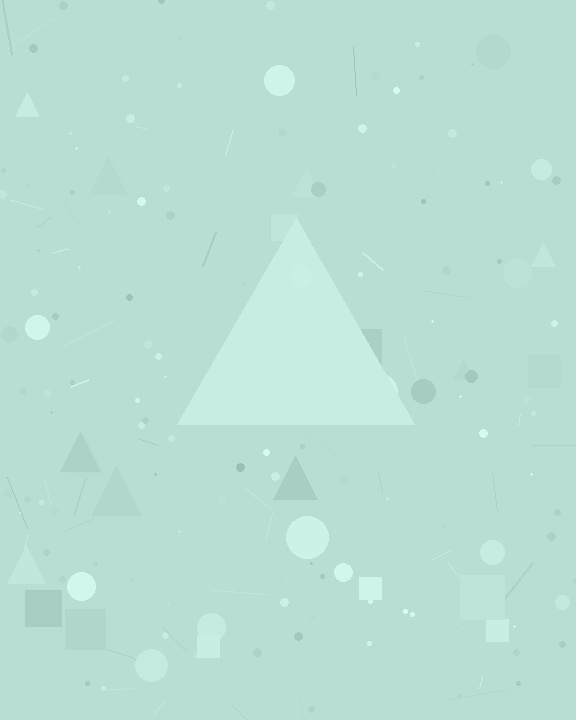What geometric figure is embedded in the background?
A triangle is embedded in the background.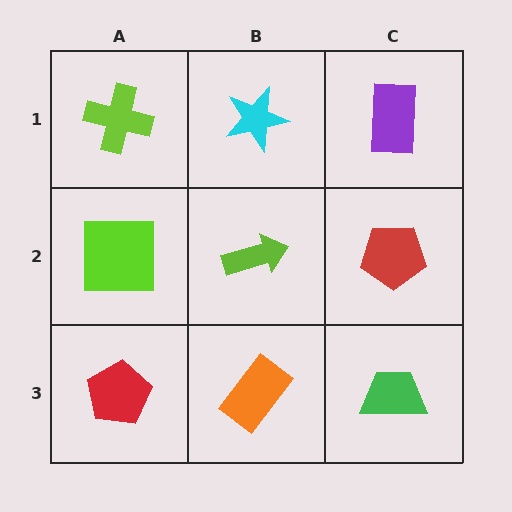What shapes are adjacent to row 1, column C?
A red pentagon (row 2, column C), a cyan star (row 1, column B).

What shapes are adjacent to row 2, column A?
A lime cross (row 1, column A), a red pentagon (row 3, column A), a lime arrow (row 2, column B).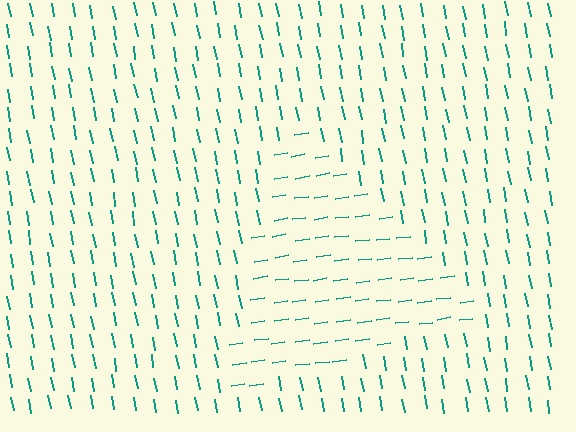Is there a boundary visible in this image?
Yes, there is a texture boundary formed by a change in line orientation.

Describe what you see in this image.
The image is filled with small teal line segments. A triangle region in the image has lines oriented differently from the surrounding lines, creating a visible texture boundary.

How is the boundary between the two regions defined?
The boundary is defined purely by a change in line orientation (approximately 87 degrees difference). All lines are the same color and thickness.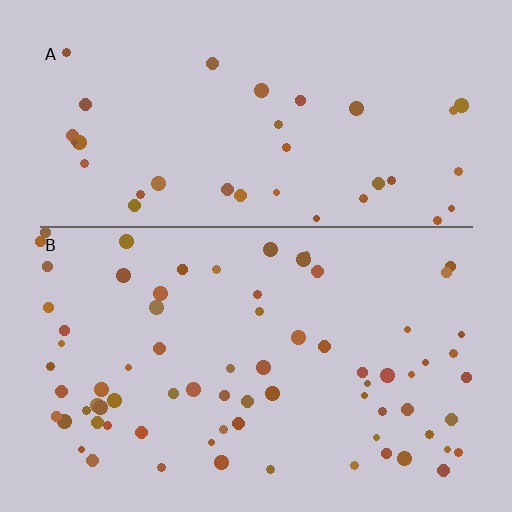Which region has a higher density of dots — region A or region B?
B (the bottom).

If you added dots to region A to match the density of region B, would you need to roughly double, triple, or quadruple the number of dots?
Approximately double.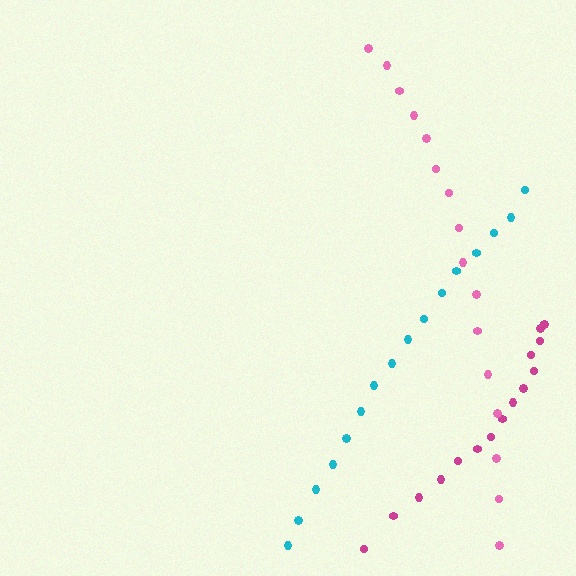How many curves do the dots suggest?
There are 3 distinct paths.